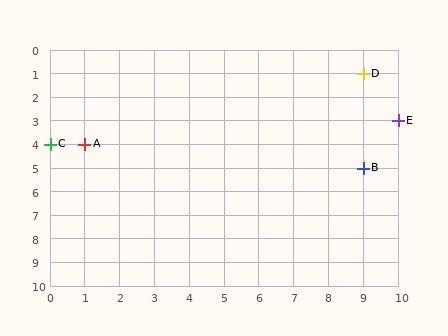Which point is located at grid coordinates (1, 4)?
Point A is at (1, 4).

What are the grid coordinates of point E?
Point E is at grid coordinates (10, 3).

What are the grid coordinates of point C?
Point C is at grid coordinates (0, 4).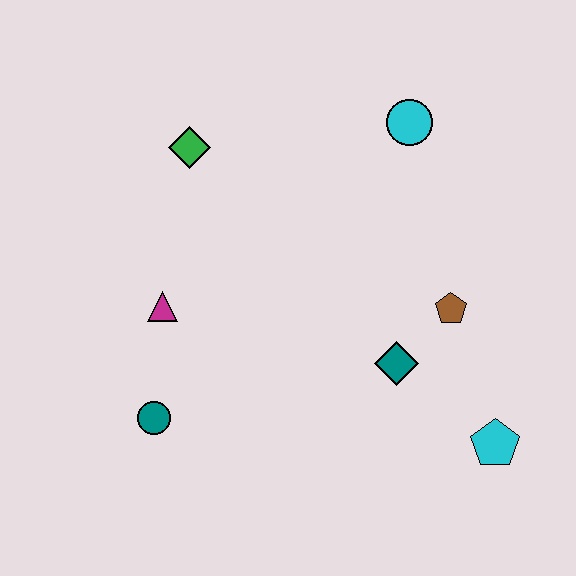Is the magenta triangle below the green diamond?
Yes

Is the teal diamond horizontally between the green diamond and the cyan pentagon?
Yes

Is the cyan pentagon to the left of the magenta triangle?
No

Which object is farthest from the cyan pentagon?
The green diamond is farthest from the cyan pentagon.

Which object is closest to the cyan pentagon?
The teal diamond is closest to the cyan pentagon.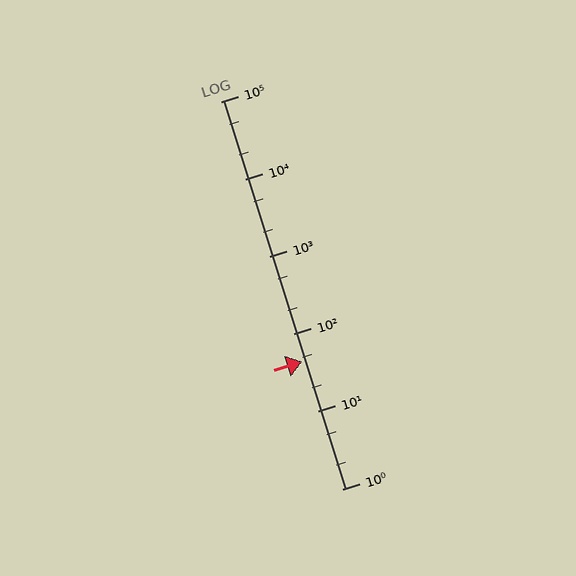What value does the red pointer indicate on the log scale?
The pointer indicates approximately 44.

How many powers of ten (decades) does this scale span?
The scale spans 5 decades, from 1 to 100000.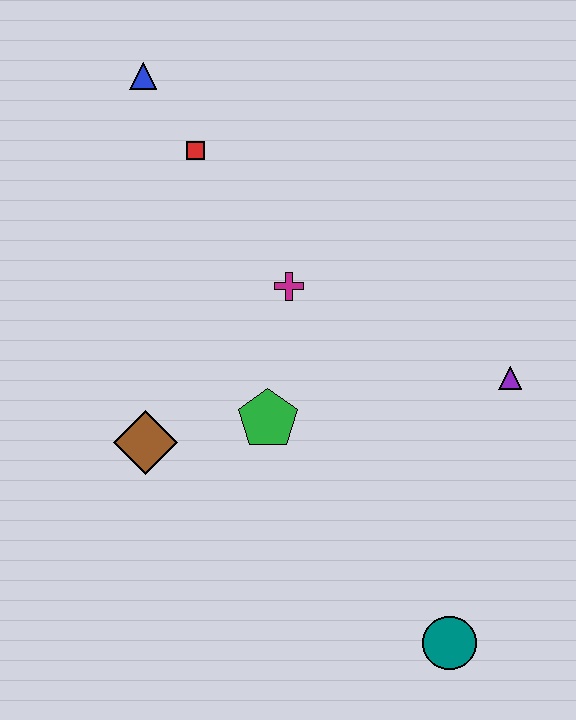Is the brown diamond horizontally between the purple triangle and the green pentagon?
No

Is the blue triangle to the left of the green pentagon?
Yes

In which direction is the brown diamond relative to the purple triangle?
The brown diamond is to the left of the purple triangle.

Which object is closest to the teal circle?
The purple triangle is closest to the teal circle.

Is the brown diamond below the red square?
Yes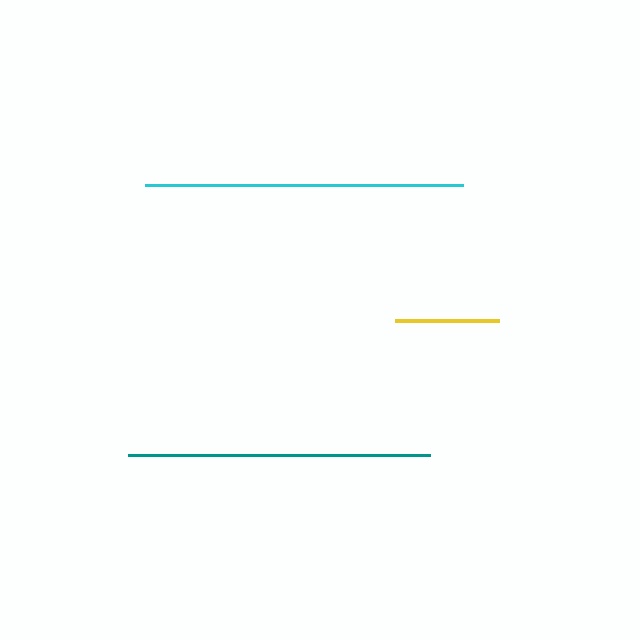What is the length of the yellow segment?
The yellow segment is approximately 104 pixels long.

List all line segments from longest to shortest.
From longest to shortest: cyan, teal, yellow.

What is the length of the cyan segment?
The cyan segment is approximately 318 pixels long.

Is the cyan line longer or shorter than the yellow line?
The cyan line is longer than the yellow line.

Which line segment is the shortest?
The yellow line is the shortest at approximately 104 pixels.